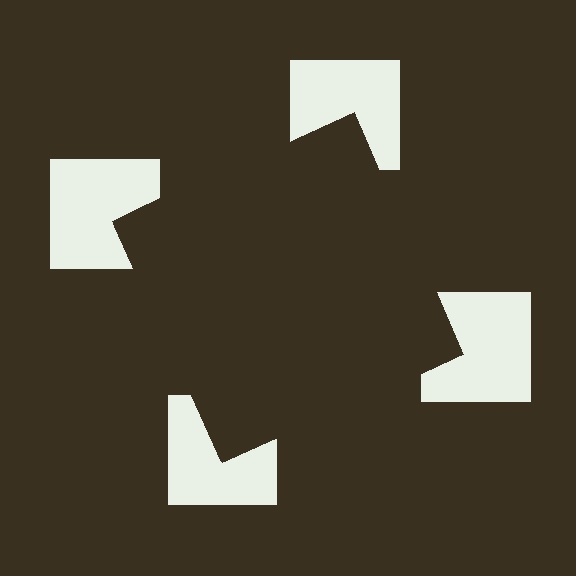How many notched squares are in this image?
There are 4 — one at each vertex of the illusory square.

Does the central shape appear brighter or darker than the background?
It typically appears slightly darker than the background, even though no actual brightness change is drawn.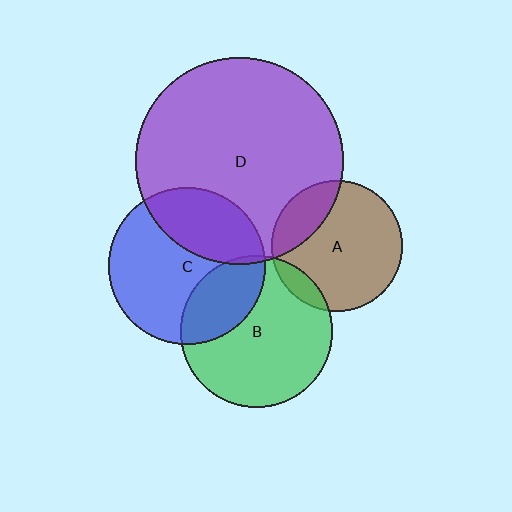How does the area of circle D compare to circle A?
Approximately 2.5 times.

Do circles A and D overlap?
Yes.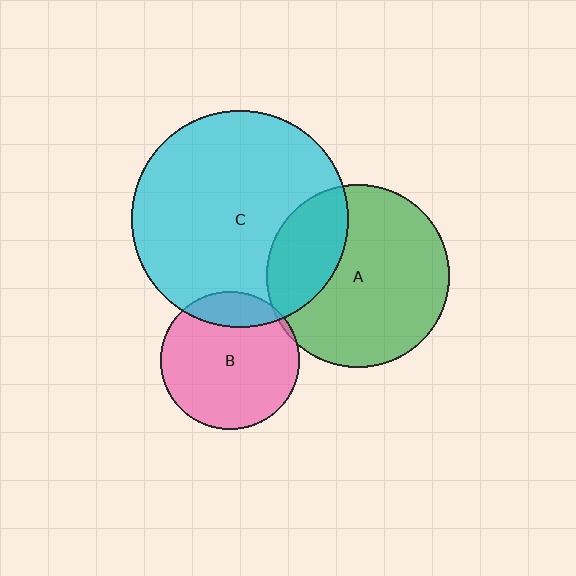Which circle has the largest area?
Circle C (cyan).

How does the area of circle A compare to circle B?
Approximately 1.8 times.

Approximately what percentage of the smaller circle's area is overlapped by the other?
Approximately 15%.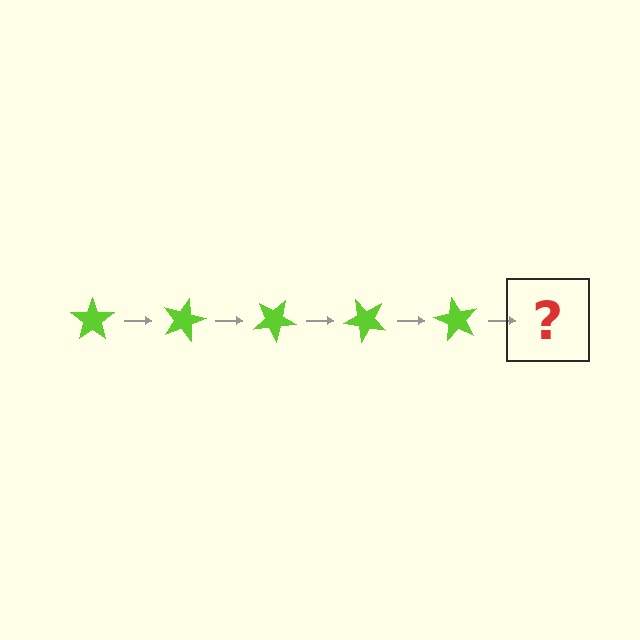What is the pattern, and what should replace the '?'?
The pattern is that the star rotates 15 degrees each step. The '?' should be a lime star rotated 75 degrees.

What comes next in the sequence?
The next element should be a lime star rotated 75 degrees.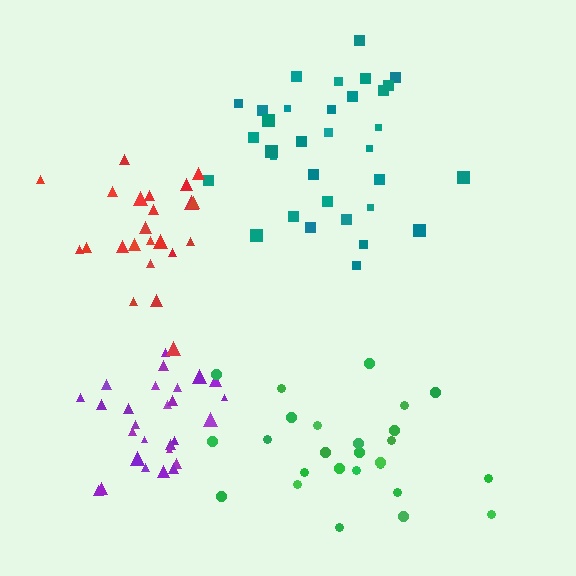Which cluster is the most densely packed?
Red.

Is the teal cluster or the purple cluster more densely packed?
Purple.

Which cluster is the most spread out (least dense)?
Green.